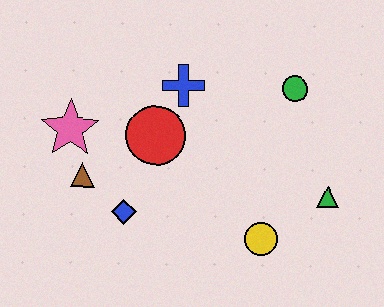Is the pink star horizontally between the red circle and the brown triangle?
No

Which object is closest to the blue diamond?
The brown triangle is closest to the blue diamond.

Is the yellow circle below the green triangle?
Yes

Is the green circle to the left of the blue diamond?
No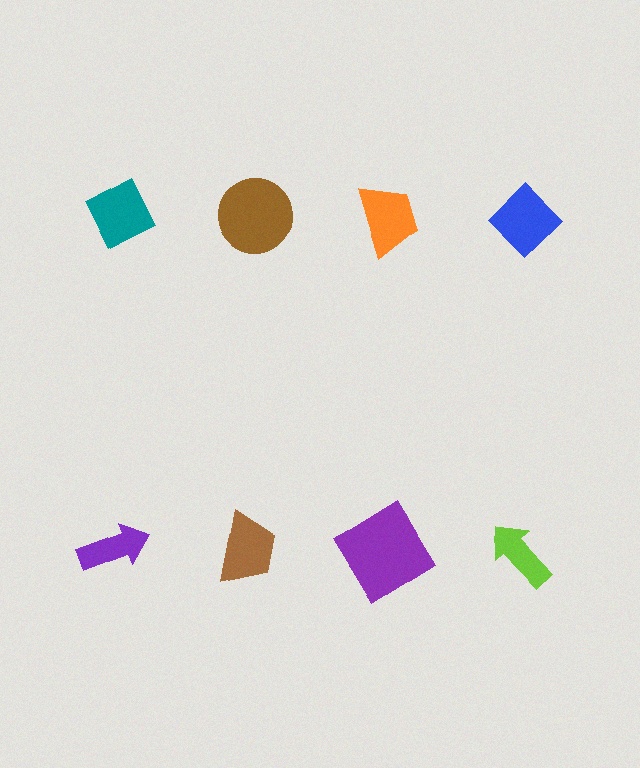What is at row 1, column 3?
An orange trapezoid.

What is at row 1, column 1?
A teal diamond.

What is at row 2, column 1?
A purple arrow.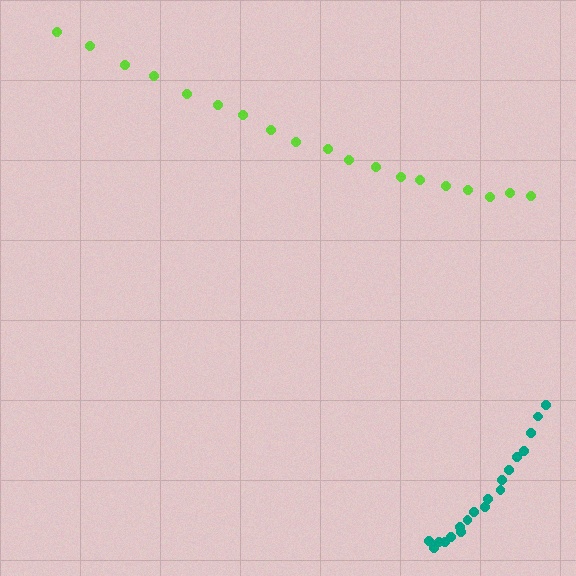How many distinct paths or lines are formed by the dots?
There are 2 distinct paths.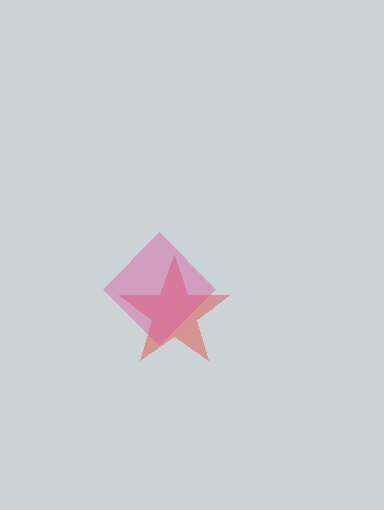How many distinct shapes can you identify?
There are 2 distinct shapes: a red star, a pink diamond.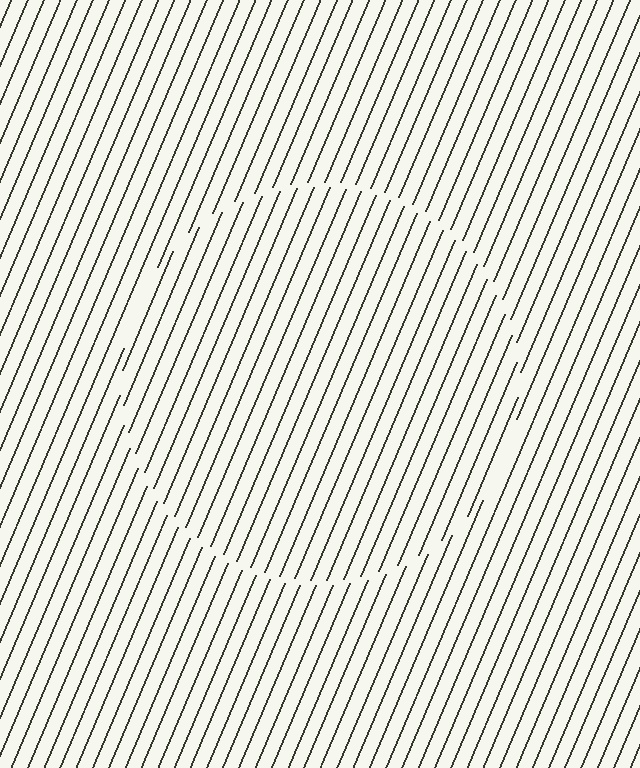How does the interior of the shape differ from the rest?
The interior of the shape contains the same grating, shifted by half a period — the contour is defined by the phase discontinuity where line-ends from the inner and outer gratings abut.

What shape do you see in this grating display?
An illusory circle. The interior of the shape contains the same grating, shifted by half a period — the contour is defined by the phase discontinuity where line-ends from the inner and outer gratings abut.